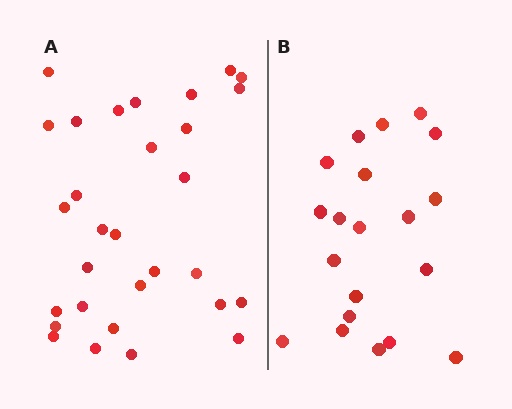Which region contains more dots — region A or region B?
Region A (the left region) has more dots.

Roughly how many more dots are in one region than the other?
Region A has roughly 10 or so more dots than region B.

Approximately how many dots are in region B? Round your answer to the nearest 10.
About 20 dots.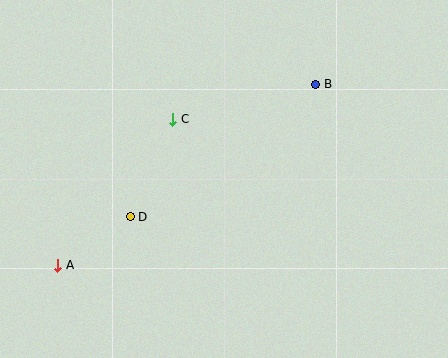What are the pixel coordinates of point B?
Point B is at (316, 84).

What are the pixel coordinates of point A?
Point A is at (58, 265).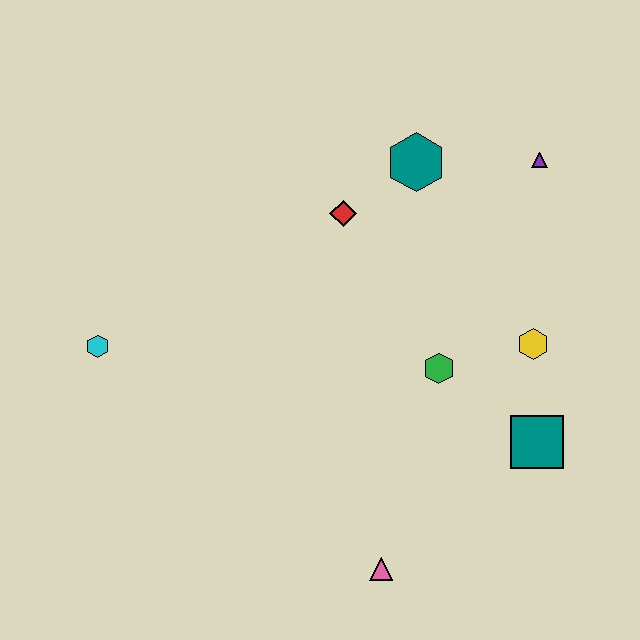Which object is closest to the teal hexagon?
The red diamond is closest to the teal hexagon.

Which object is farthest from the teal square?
The cyan hexagon is farthest from the teal square.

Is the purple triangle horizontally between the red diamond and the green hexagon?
No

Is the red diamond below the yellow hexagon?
No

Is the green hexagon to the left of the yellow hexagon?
Yes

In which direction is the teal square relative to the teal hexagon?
The teal square is below the teal hexagon.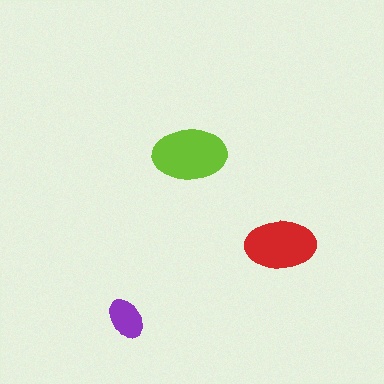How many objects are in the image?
There are 3 objects in the image.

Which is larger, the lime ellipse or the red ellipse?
The lime one.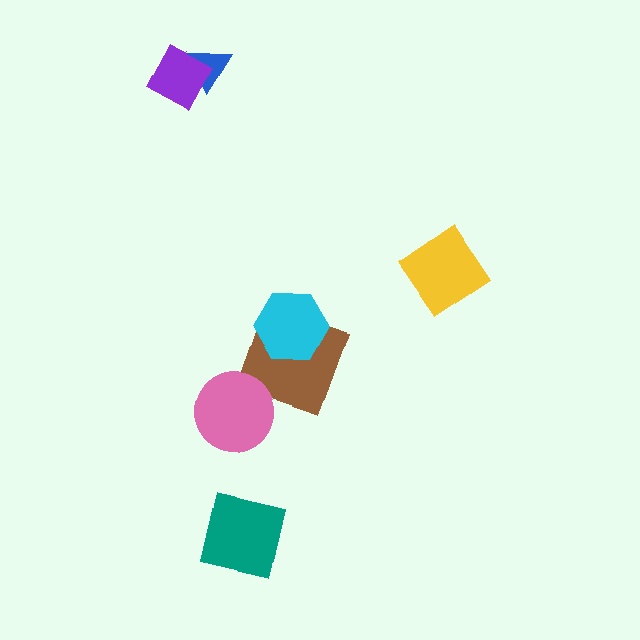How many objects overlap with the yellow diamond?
0 objects overlap with the yellow diamond.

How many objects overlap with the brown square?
1 object overlaps with the brown square.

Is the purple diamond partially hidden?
No, no other shape covers it.